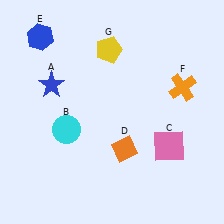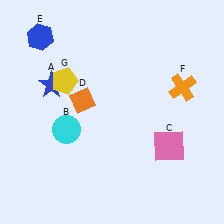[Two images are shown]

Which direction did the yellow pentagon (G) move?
The yellow pentagon (G) moved left.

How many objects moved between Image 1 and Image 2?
2 objects moved between the two images.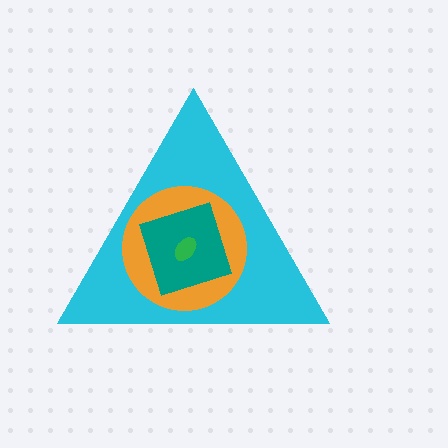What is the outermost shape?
The cyan triangle.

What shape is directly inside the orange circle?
The teal diamond.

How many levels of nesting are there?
4.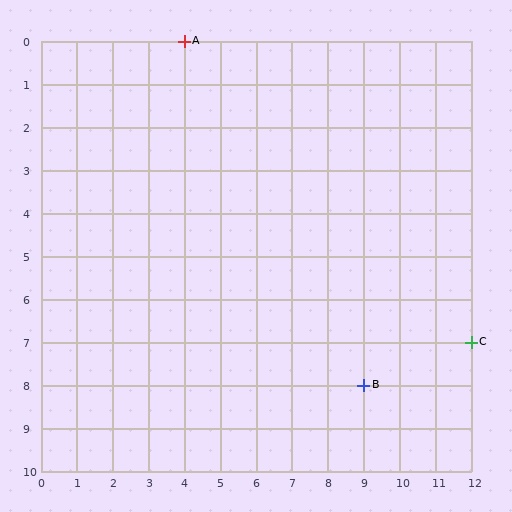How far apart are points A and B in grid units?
Points A and B are 5 columns and 8 rows apart (about 9.4 grid units diagonally).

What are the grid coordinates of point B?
Point B is at grid coordinates (9, 8).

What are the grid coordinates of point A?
Point A is at grid coordinates (4, 0).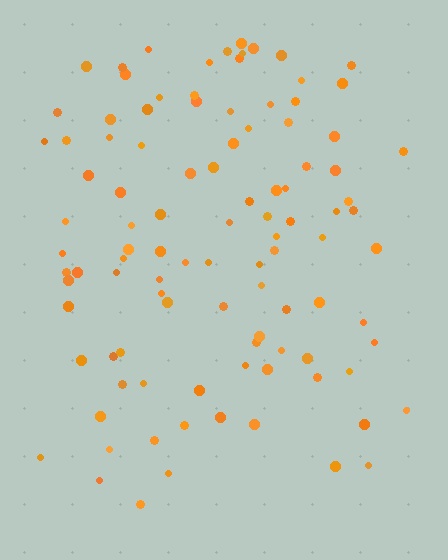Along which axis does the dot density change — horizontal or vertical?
Vertical.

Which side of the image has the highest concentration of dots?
The top.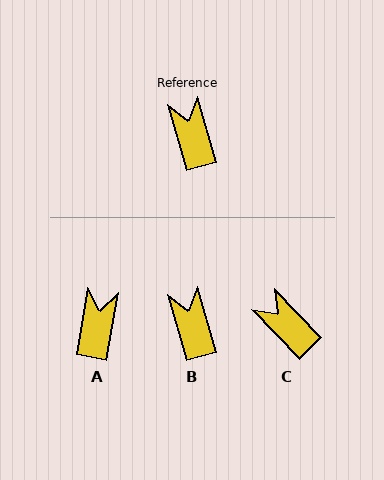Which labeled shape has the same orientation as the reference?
B.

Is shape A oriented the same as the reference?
No, it is off by about 25 degrees.